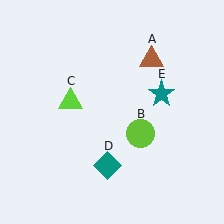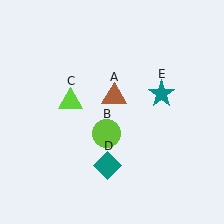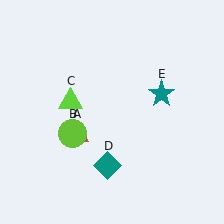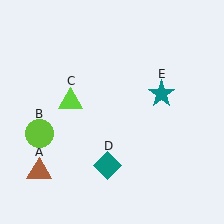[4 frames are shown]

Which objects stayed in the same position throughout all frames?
Lime triangle (object C) and teal diamond (object D) and teal star (object E) remained stationary.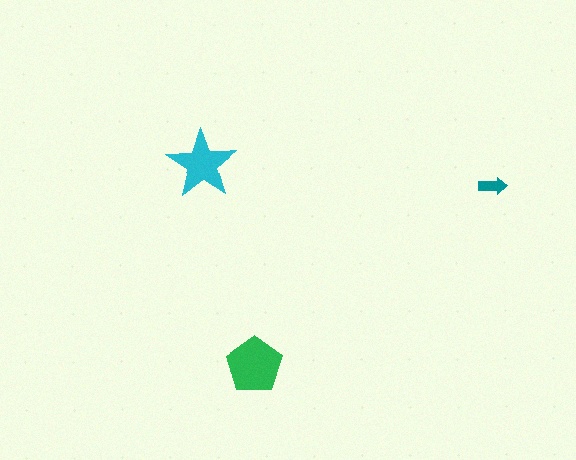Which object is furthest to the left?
The cyan star is leftmost.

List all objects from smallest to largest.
The teal arrow, the cyan star, the green pentagon.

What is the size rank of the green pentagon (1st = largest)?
1st.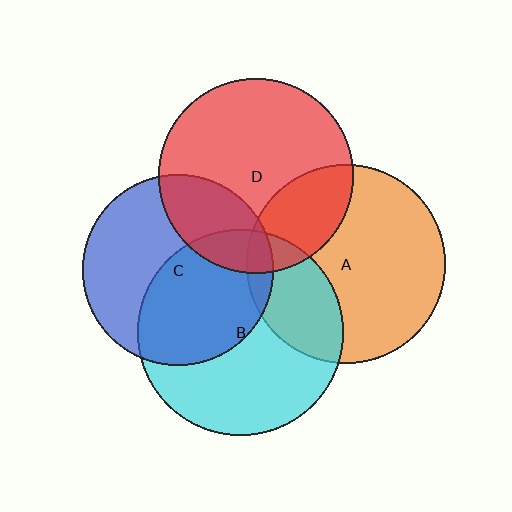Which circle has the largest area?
Circle B (cyan).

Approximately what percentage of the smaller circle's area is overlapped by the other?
Approximately 25%.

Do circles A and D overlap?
Yes.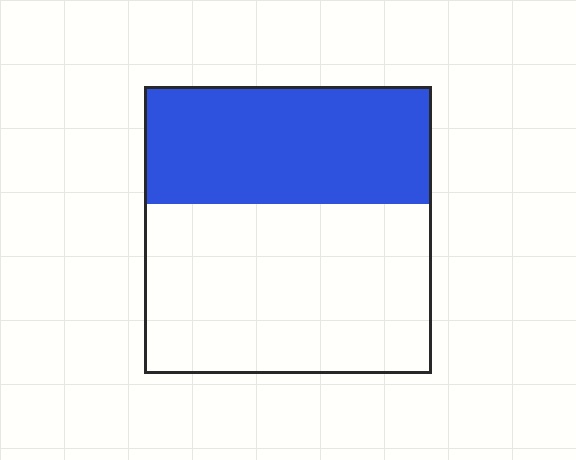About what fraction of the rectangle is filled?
About two fifths (2/5).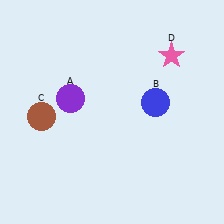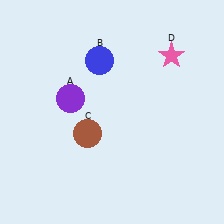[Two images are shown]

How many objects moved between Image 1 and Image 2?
2 objects moved between the two images.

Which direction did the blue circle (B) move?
The blue circle (B) moved left.